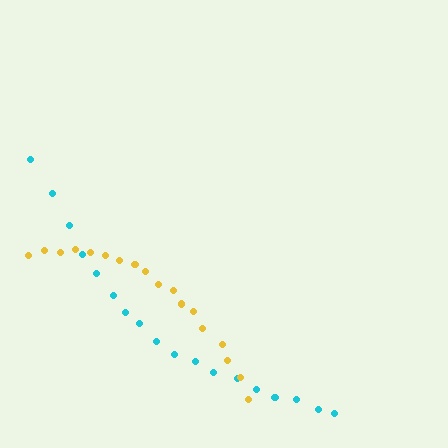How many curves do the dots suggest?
There are 2 distinct paths.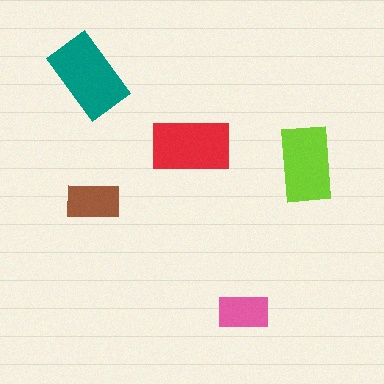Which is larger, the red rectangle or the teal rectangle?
The teal one.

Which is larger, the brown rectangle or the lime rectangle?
The lime one.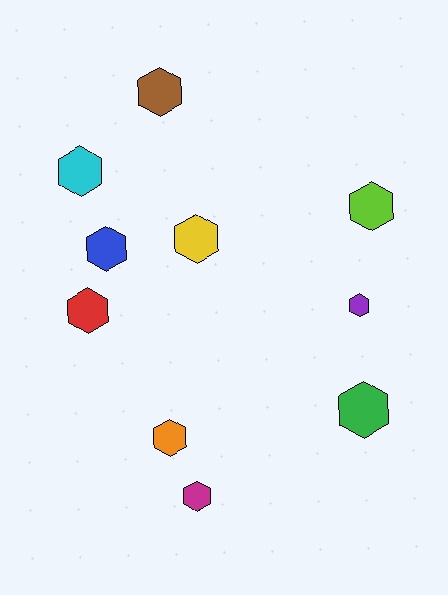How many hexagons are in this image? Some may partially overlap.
There are 10 hexagons.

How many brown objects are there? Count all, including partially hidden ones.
There is 1 brown object.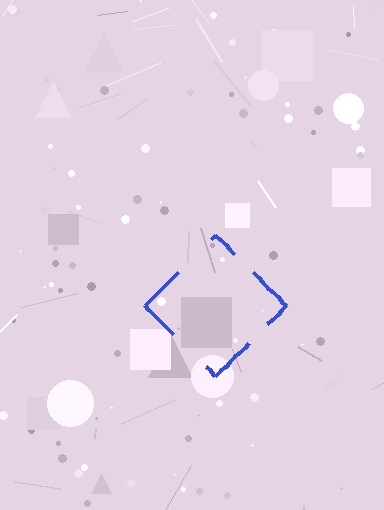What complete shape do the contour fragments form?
The contour fragments form a diamond.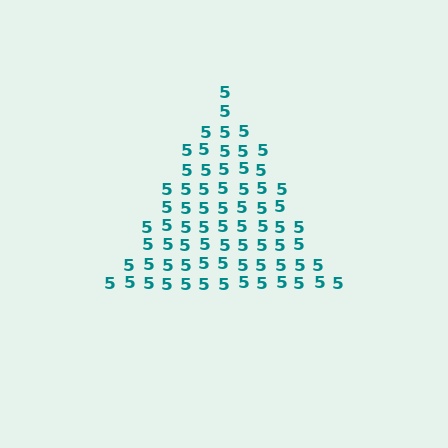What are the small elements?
The small elements are digit 5's.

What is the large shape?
The large shape is a triangle.